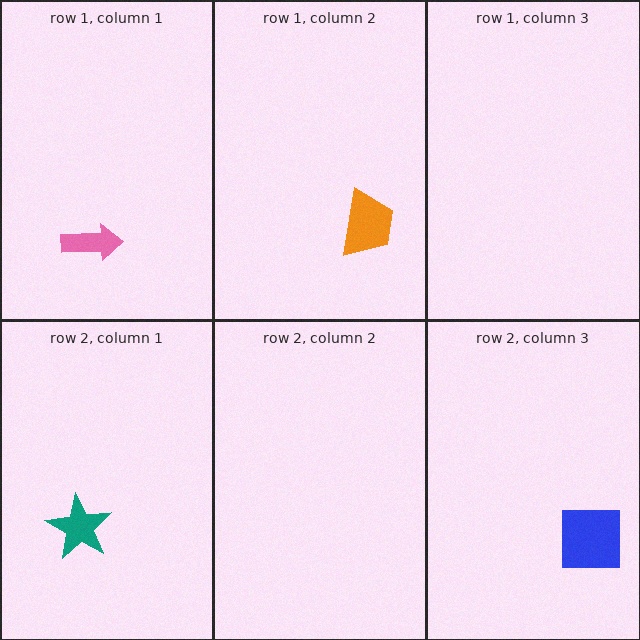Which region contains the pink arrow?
The row 1, column 1 region.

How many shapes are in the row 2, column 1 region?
1.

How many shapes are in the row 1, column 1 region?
1.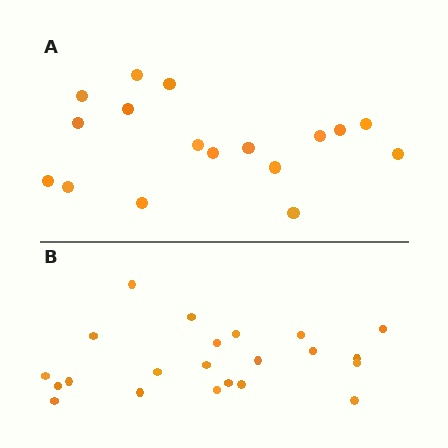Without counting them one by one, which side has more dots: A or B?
Region B (the bottom region) has more dots.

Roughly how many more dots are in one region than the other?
Region B has about 5 more dots than region A.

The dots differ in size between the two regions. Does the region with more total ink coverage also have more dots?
No. Region A has more total ink coverage because its dots are larger, but region B actually contains more individual dots. Total area can be misleading — the number of items is what matters here.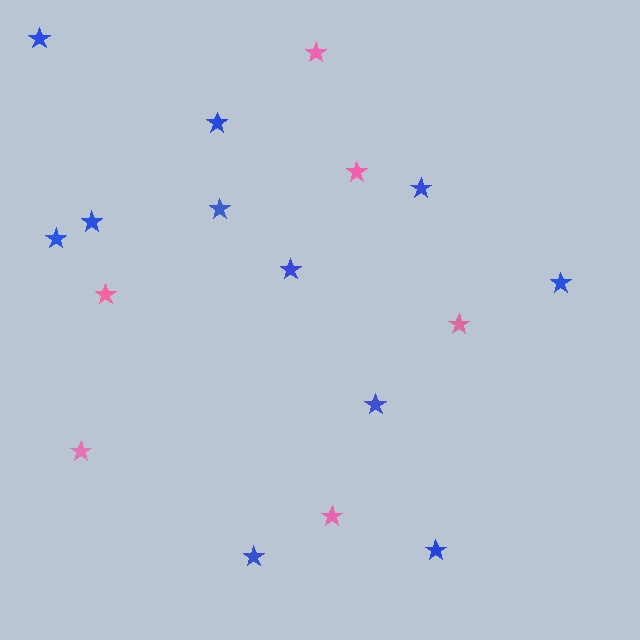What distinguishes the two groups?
There are 2 groups: one group of pink stars (6) and one group of blue stars (11).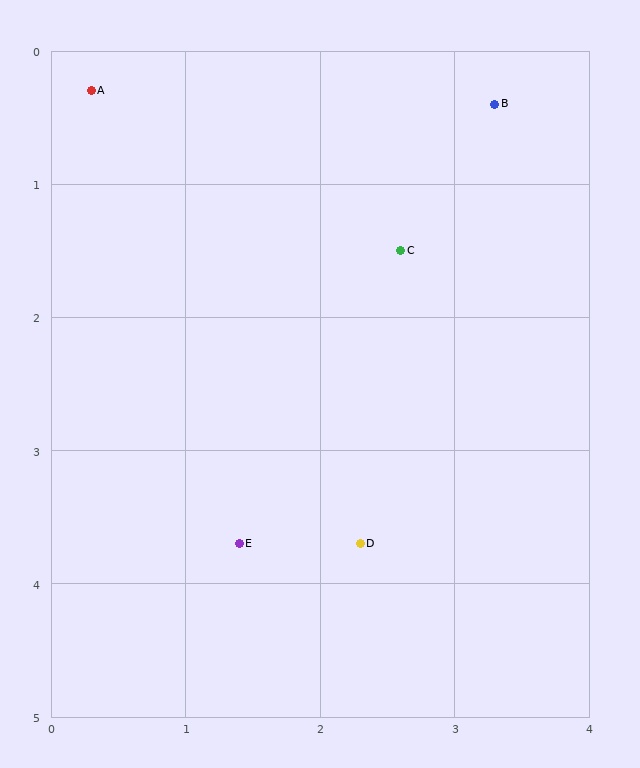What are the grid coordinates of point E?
Point E is at approximately (1.4, 3.7).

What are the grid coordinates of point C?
Point C is at approximately (2.6, 1.5).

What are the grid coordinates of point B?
Point B is at approximately (3.3, 0.4).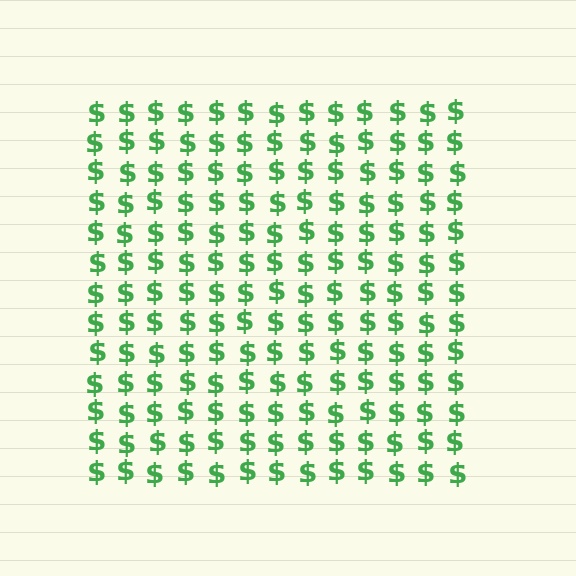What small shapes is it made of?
It is made of small dollar signs.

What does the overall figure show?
The overall figure shows a square.